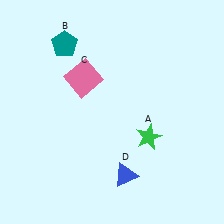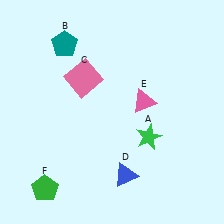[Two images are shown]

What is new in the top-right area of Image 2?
A pink triangle (E) was added in the top-right area of Image 2.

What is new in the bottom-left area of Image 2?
A green pentagon (F) was added in the bottom-left area of Image 2.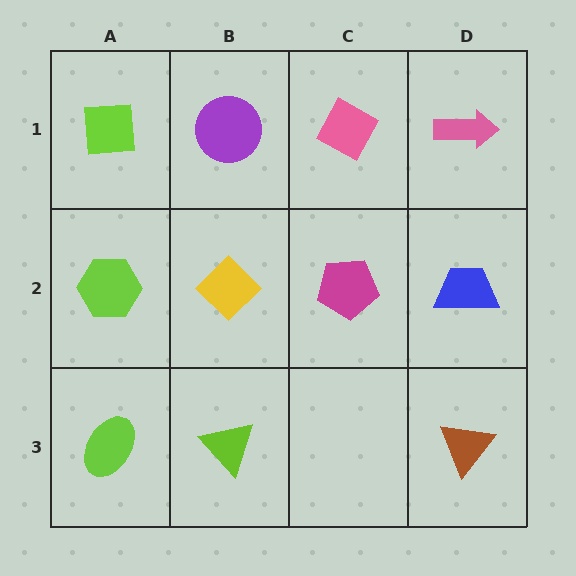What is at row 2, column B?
A yellow diamond.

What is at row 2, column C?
A magenta pentagon.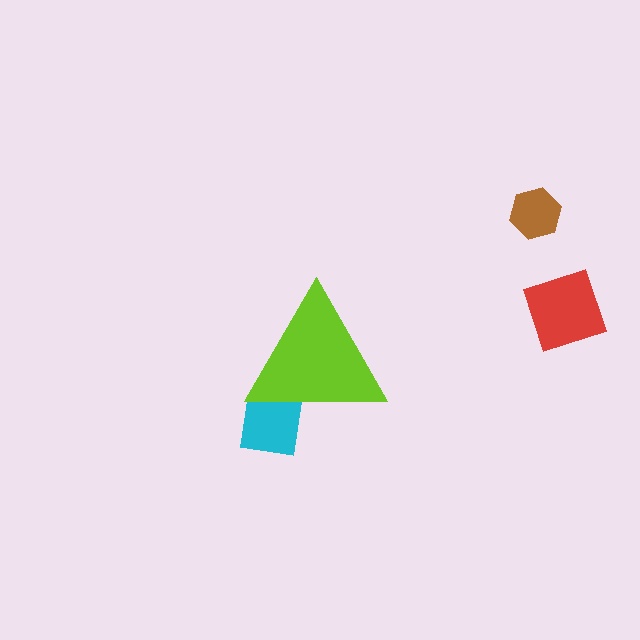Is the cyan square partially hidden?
Yes, the cyan square is partially hidden behind the lime triangle.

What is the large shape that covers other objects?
A lime triangle.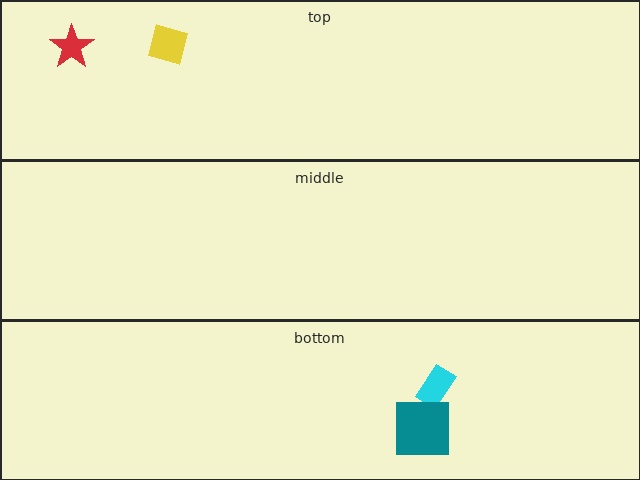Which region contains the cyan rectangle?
The bottom region.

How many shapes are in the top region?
2.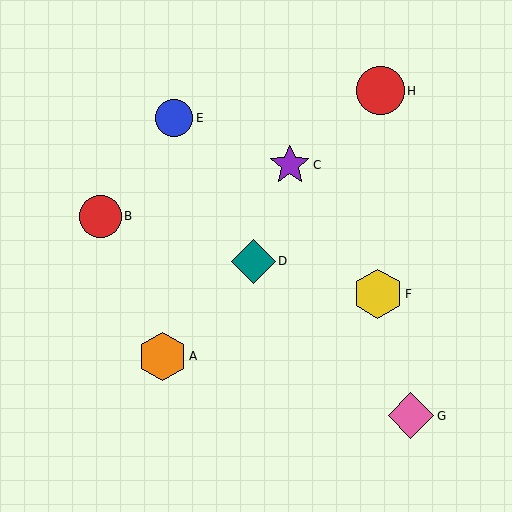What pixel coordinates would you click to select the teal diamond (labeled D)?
Click at (253, 261) to select the teal diamond D.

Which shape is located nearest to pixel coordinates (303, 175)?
The purple star (labeled C) at (290, 165) is nearest to that location.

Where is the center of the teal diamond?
The center of the teal diamond is at (253, 261).